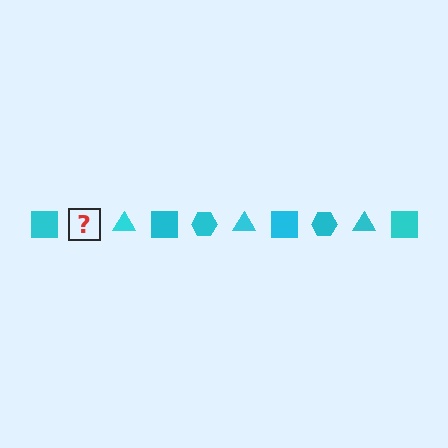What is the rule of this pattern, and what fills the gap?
The rule is that the pattern cycles through square, hexagon, triangle shapes in cyan. The gap should be filled with a cyan hexagon.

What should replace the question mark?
The question mark should be replaced with a cyan hexagon.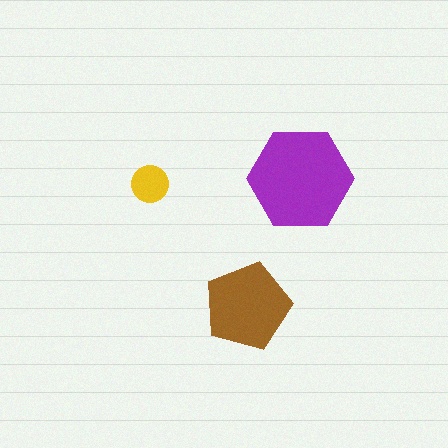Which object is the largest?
The purple hexagon.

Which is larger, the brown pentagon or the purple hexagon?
The purple hexagon.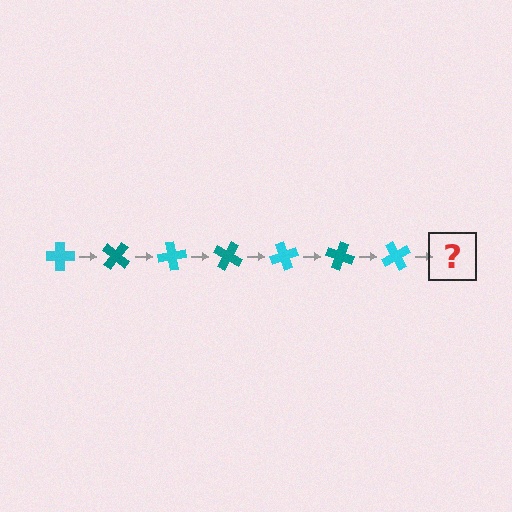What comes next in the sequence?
The next element should be a teal cross, rotated 280 degrees from the start.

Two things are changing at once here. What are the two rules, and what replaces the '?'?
The two rules are that it rotates 40 degrees each step and the color cycles through cyan and teal. The '?' should be a teal cross, rotated 280 degrees from the start.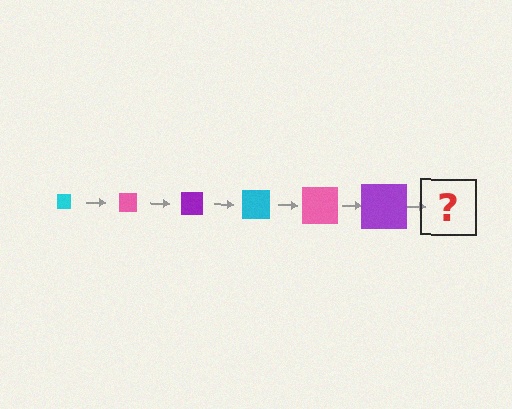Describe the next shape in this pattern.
It should be a cyan square, larger than the previous one.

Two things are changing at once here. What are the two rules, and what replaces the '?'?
The two rules are that the square grows larger each step and the color cycles through cyan, pink, and purple. The '?' should be a cyan square, larger than the previous one.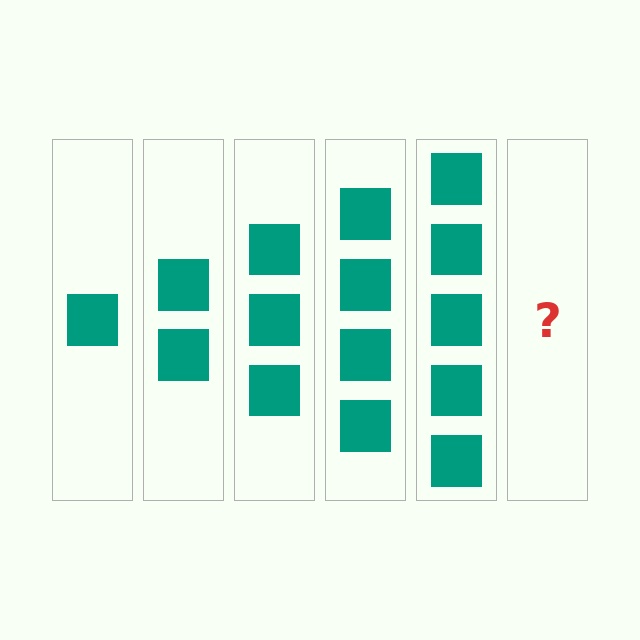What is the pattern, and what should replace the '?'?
The pattern is that each step adds one more square. The '?' should be 6 squares.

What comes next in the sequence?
The next element should be 6 squares.